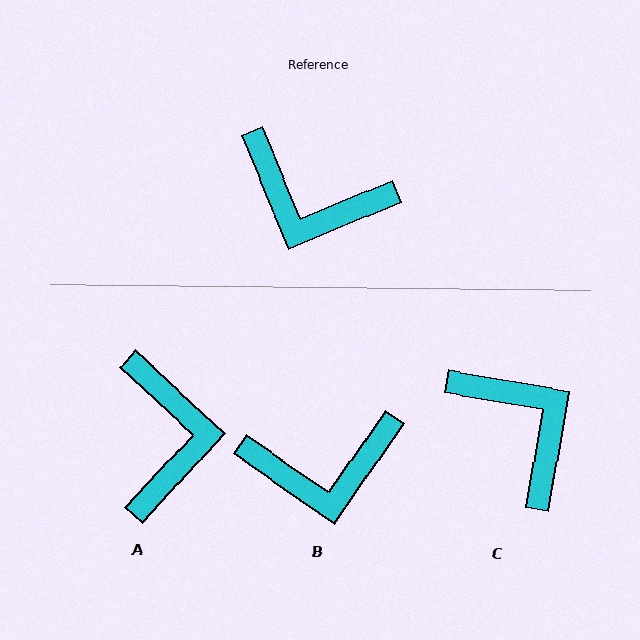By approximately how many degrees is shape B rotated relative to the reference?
Approximately 33 degrees counter-clockwise.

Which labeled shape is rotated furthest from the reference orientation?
C, about 148 degrees away.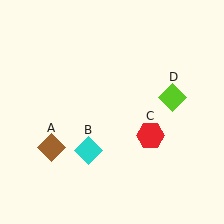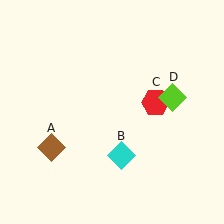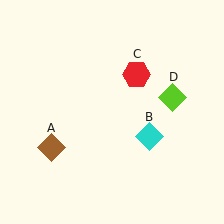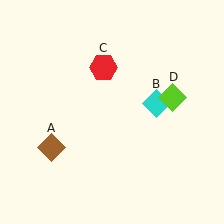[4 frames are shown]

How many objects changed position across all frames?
2 objects changed position: cyan diamond (object B), red hexagon (object C).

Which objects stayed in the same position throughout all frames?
Brown diamond (object A) and lime diamond (object D) remained stationary.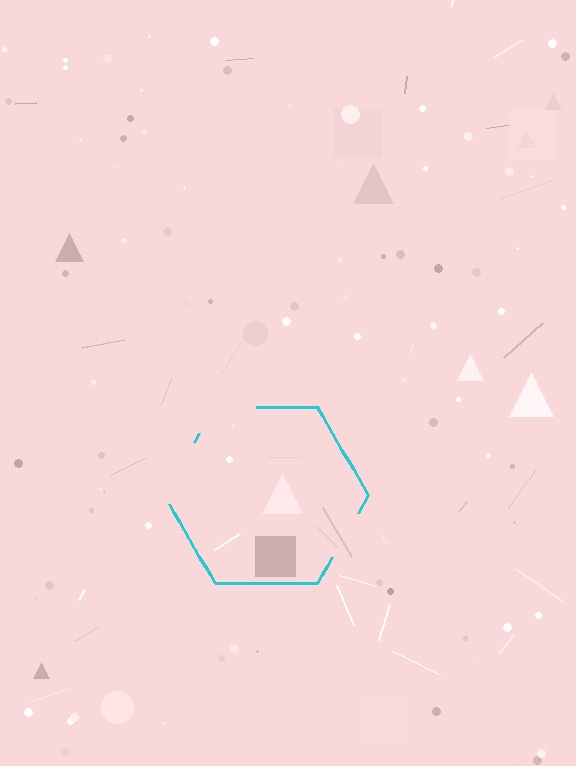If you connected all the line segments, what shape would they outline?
They would outline a hexagon.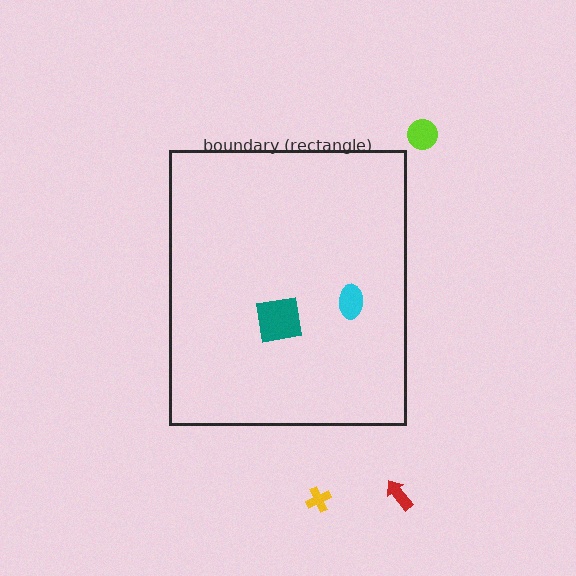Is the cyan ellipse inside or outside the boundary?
Inside.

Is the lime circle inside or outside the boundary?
Outside.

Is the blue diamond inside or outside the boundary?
Inside.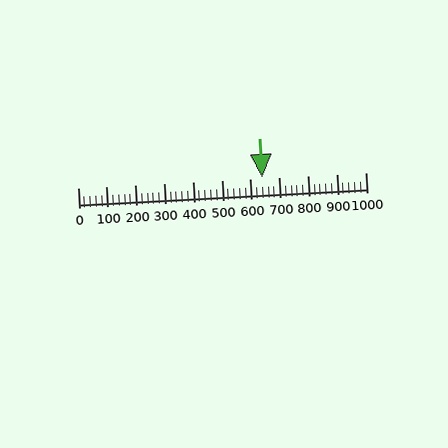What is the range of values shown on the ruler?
The ruler shows values from 0 to 1000.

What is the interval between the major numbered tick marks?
The major tick marks are spaced 100 units apart.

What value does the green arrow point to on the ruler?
The green arrow points to approximately 640.